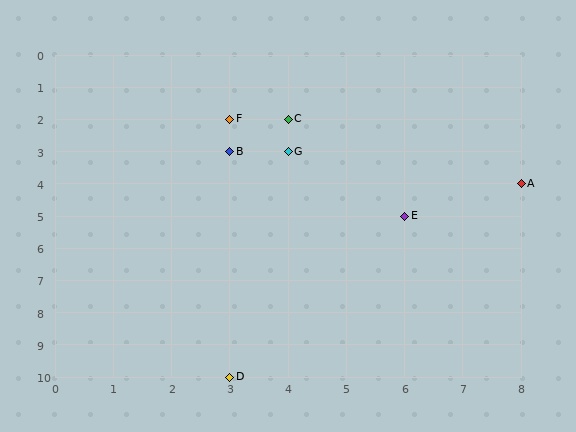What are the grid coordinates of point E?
Point E is at grid coordinates (6, 5).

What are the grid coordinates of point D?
Point D is at grid coordinates (3, 10).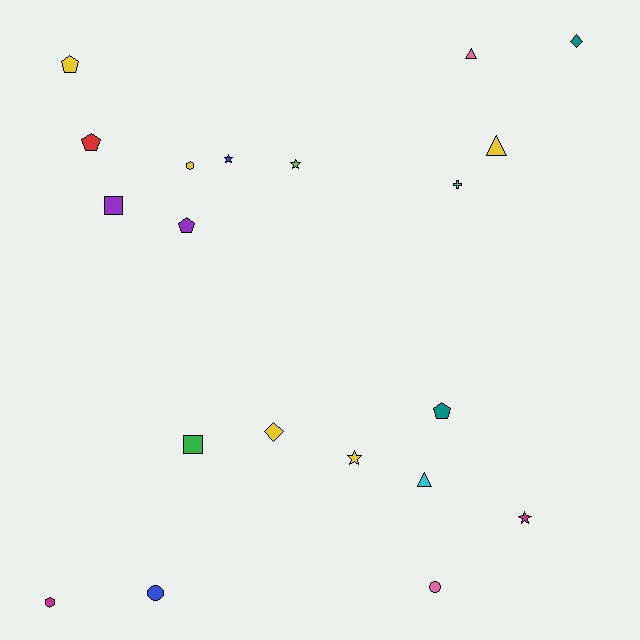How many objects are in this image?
There are 20 objects.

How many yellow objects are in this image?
There are 5 yellow objects.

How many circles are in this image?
There are 2 circles.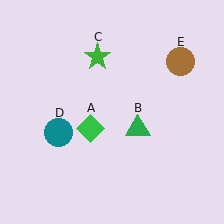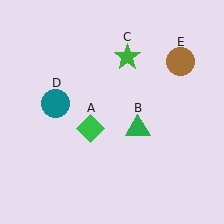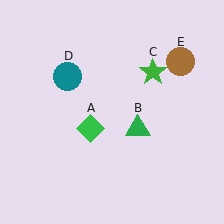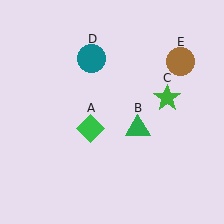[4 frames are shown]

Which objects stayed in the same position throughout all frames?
Green diamond (object A) and green triangle (object B) and brown circle (object E) remained stationary.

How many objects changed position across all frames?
2 objects changed position: green star (object C), teal circle (object D).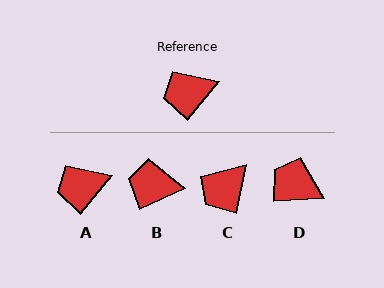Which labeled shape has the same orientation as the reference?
A.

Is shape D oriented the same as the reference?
No, it is off by about 47 degrees.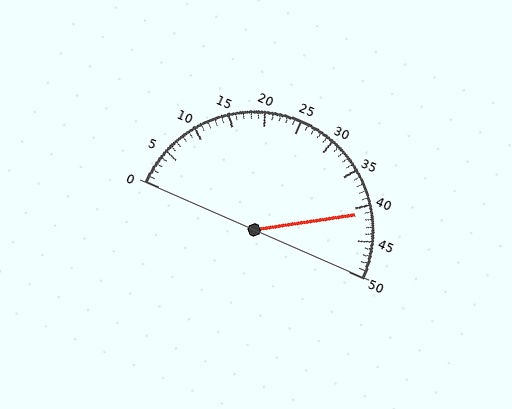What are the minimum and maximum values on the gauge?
The gauge ranges from 0 to 50.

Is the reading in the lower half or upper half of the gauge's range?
The reading is in the upper half of the range (0 to 50).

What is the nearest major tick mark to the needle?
The nearest major tick mark is 40.